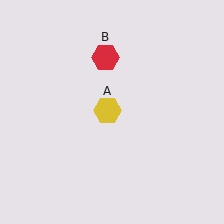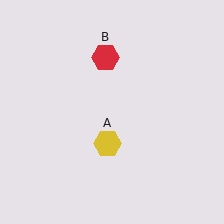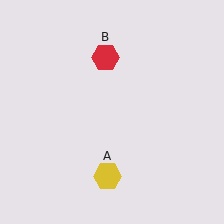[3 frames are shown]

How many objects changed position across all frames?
1 object changed position: yellow hexagon (object A).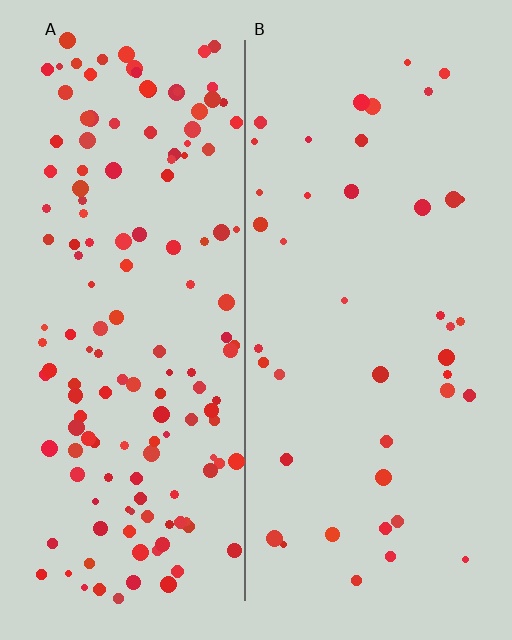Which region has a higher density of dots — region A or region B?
A (the left).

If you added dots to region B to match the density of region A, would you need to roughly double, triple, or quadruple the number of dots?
Approximately quadruple.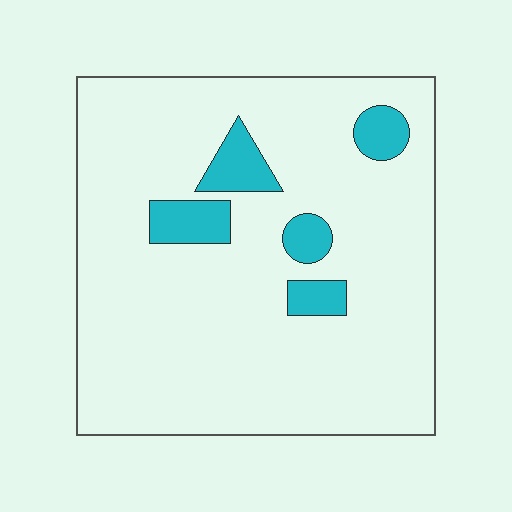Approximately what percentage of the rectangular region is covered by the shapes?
Approximately 10%.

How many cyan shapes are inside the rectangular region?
5.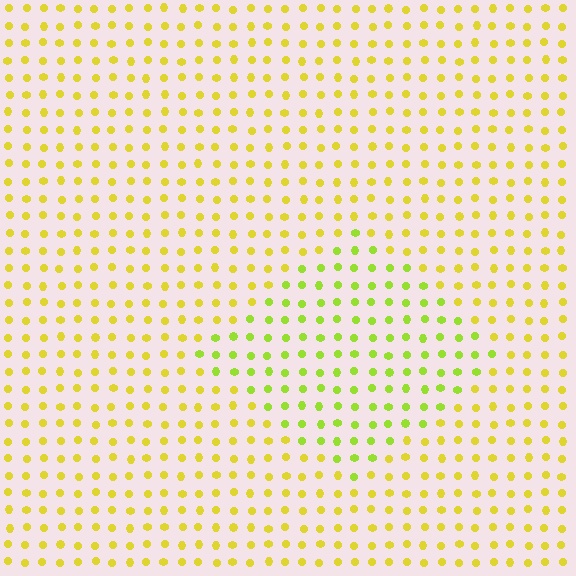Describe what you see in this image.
The image is filled with small yellow elements in a uniform arrangement. A diamond-shaped region is visible where the elements are tinted to a slightly different hue, forming a subtle color boundary.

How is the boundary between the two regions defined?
The boundary is defined purely by a slight shift in hue (about 29 degrees). Spacing, size, and orientation are identical on both sides.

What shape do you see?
I see a diamond.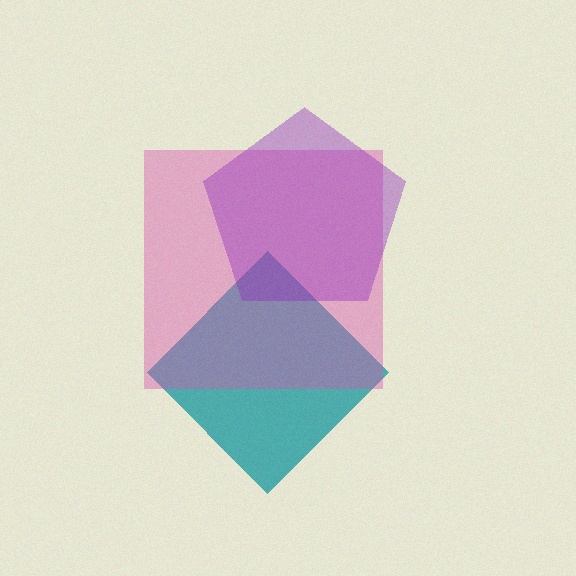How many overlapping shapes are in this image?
There are 3 overlapping shapes in the image.